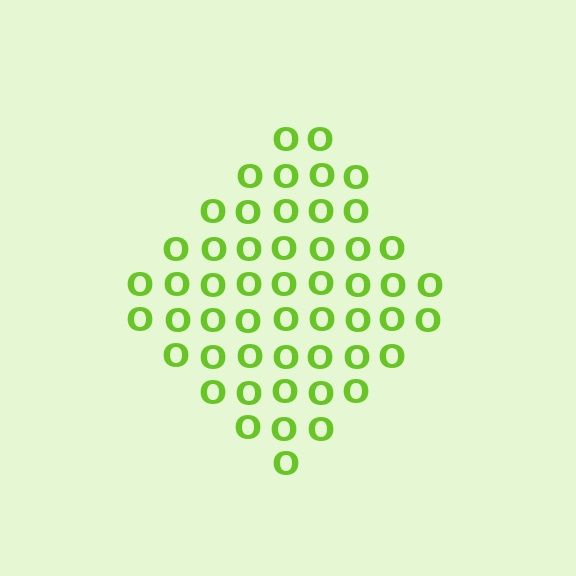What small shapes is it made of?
It is made of small letter O's.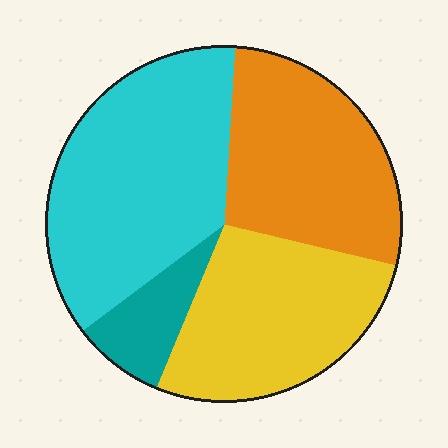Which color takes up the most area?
Cyan, at roughly 35%.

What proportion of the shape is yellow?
Yellow covers 27% of the shape.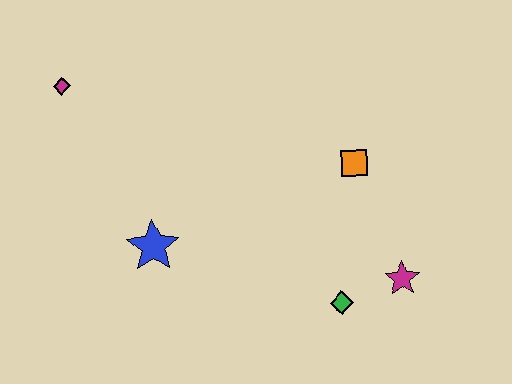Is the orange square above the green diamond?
Yes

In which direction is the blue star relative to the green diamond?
The blue star is to the left of the green diamond.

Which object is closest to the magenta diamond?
The blue star is closest to the magenta diamond.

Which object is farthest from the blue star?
The magenta star is farthest from the blue star.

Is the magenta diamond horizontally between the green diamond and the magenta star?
No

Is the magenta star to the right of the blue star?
Yes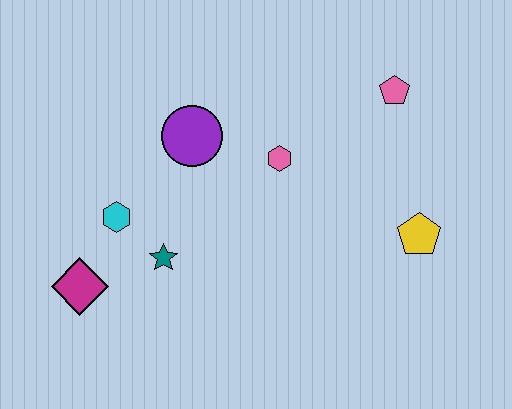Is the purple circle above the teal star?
Yes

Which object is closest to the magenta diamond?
The cyan hexagon is closest to the magenta diamond.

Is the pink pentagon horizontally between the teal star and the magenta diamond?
No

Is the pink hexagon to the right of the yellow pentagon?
No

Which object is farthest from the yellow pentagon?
The magenta diamond is farthest from the yellow pentagon.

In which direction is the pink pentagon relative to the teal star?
The pink pentagon is to the right of the teal star.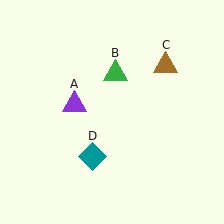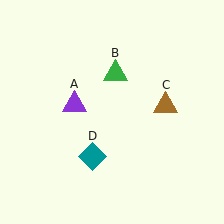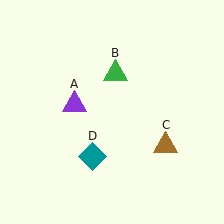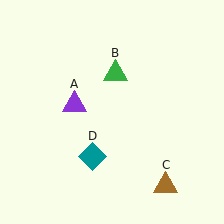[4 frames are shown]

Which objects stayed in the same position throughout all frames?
Purple triangle (object A) and green triangle (object B) and teal diamond (object D) remained stationary.